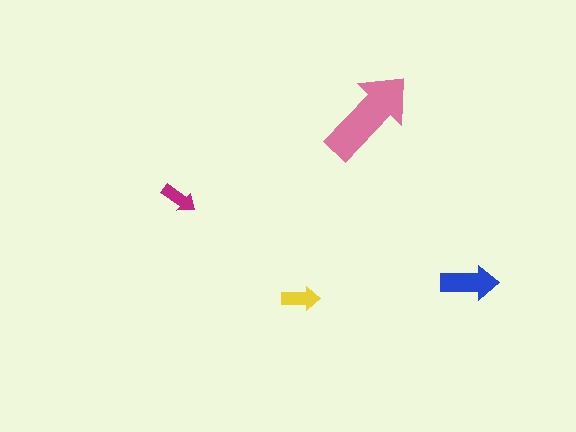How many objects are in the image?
There are 4 objects in the image.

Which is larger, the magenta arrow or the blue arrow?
The blue one.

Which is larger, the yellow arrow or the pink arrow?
The pink one.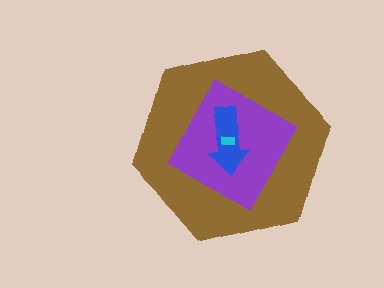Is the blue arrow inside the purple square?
Yes.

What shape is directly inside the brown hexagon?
The purple square.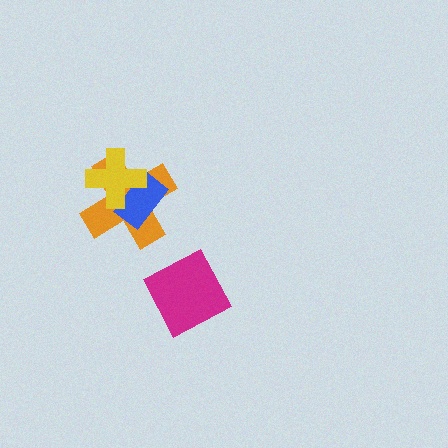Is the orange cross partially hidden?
Yes, it is partially covered by another shape.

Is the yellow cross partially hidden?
No, no other shape covers it.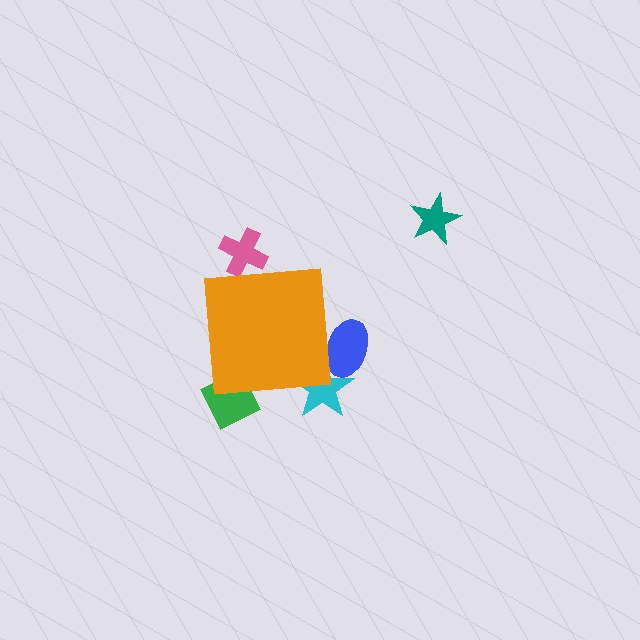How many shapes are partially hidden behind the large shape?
4 shapes are partially hidden.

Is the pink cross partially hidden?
Yes, the pink cross is partially hidden behind the orange square.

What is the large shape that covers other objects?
An orange square.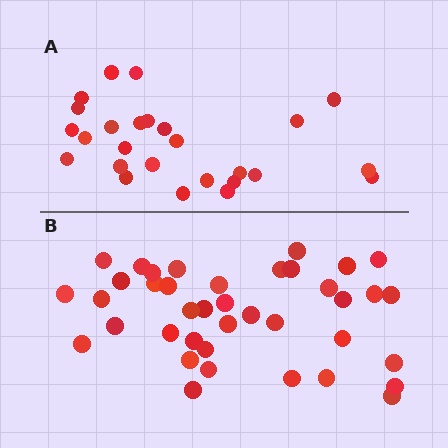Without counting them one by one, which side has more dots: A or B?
Region B (the bottom region) has more dots.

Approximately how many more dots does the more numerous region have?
Region B has approximately 15 more dots than region A.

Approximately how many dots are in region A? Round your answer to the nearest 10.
About 30 dots. (The exact count is 26, which rounds to 30.)